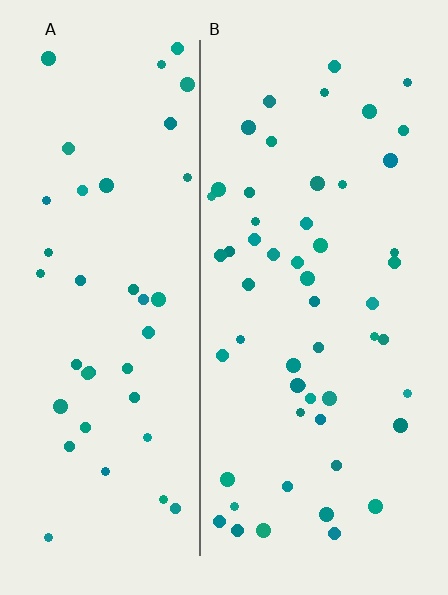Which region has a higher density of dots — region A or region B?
B (the right).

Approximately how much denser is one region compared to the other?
Approximately 1.3× — region B over region A.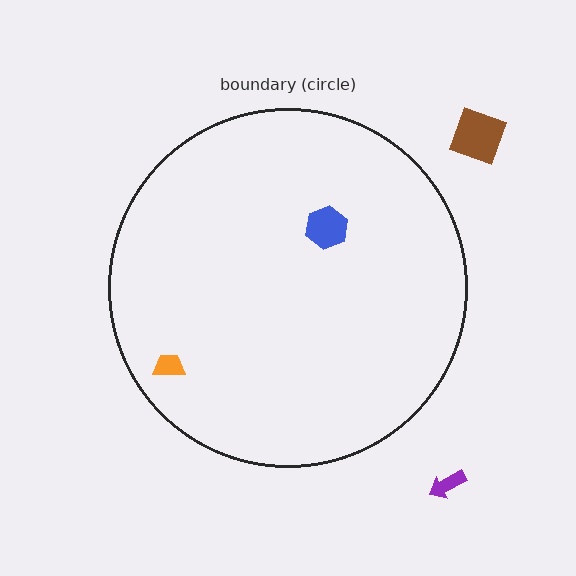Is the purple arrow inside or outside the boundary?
Outside.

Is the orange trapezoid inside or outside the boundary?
Inside.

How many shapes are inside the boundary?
2 inside, 2 outside.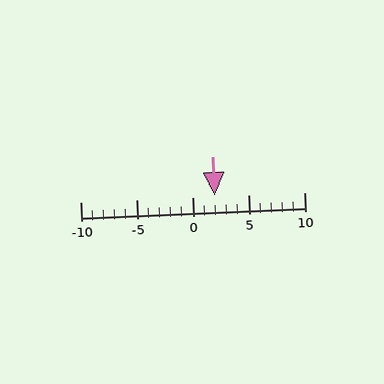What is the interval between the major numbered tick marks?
The major tick marks are spaced 5 units apart.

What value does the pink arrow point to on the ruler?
The pink arrow points to approximately 2.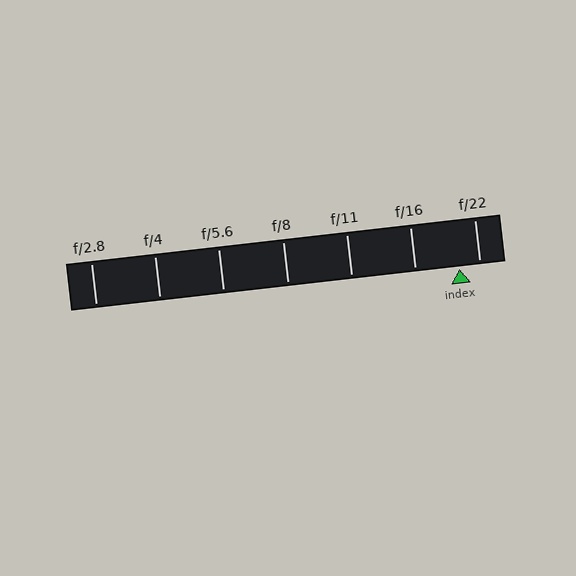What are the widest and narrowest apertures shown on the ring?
The widest aperture shown is f/2.8 and the narrowest is f/22.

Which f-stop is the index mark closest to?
The index mark is closest to f/22.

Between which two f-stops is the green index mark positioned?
The index mark is between f/16 and f/22.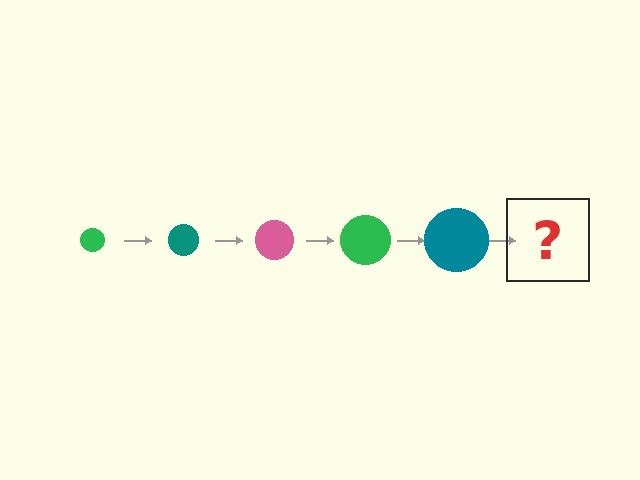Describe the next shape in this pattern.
It should be a pink circle, larger than the previous one.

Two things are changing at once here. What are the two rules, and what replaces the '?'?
The two rules are that the circle grows larger each step and the color cycles through green, teal, and pink. The '?' should be a pink circle, larger than the previous one.